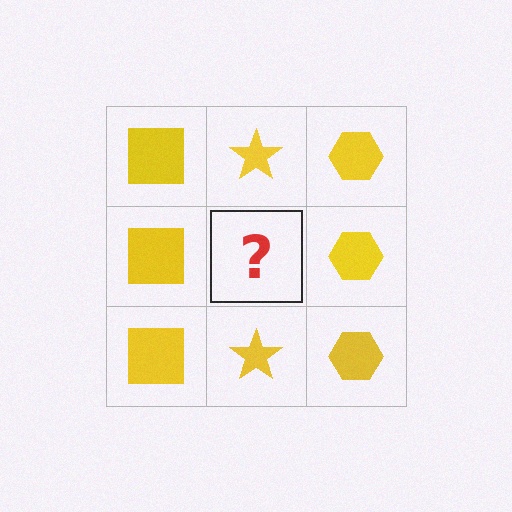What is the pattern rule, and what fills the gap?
The rule is that each column has a consistent shape. The gap should be filled with a yellow star.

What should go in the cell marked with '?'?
The missing cell should contain a yellow star.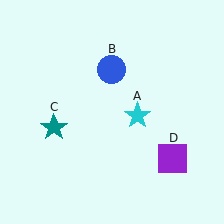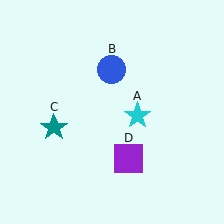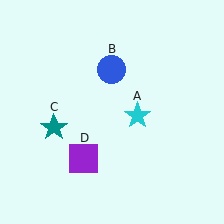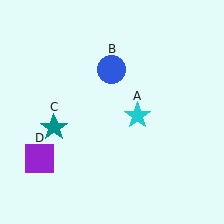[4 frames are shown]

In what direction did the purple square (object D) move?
The purple square (object D) moved left.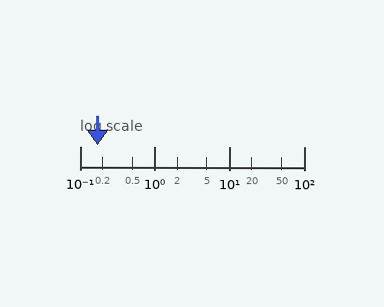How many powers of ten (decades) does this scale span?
The scale spans 3 decades, from 0.1 to 100.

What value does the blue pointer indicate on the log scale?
The pointer indicates approximately 0.17.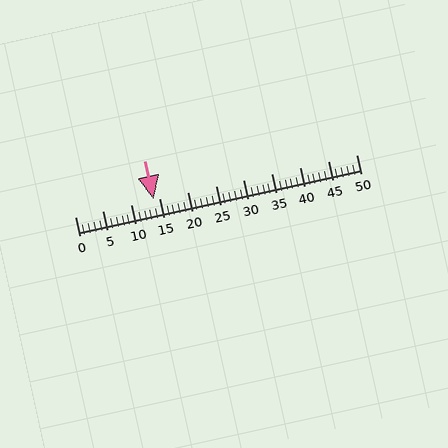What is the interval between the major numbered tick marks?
The major tick marks are spaced 5 units apart.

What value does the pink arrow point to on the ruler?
The pink arrow points to approximately 14.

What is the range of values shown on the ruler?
The ruler shows values from 0 to 50.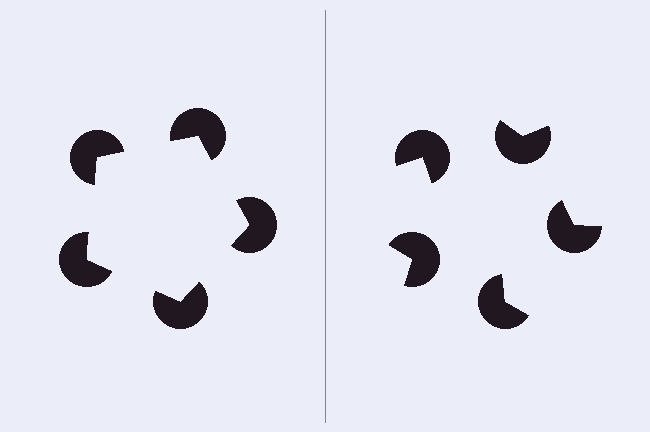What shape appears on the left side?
An illusory pentagon.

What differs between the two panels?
The pac-man discs are positioned identically on both sides; only the wedge orientations differ. On the left they align to a pentagon; on the right they are misaligned.